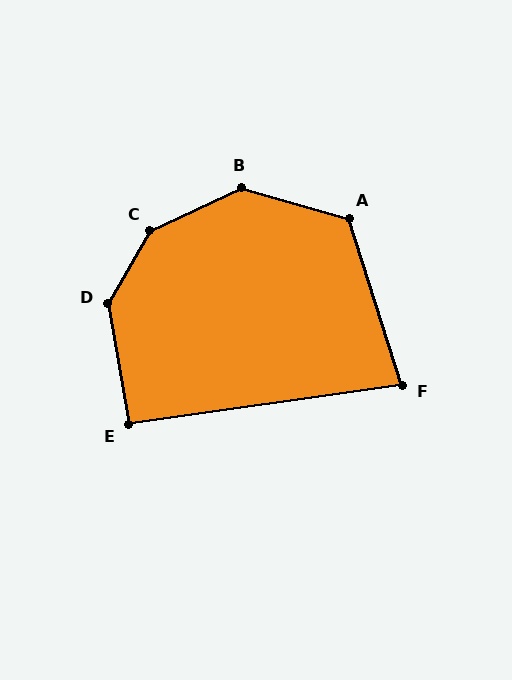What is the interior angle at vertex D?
Approximately 140 degrees (obtuse).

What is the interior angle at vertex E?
Approximately 92 degrees (approximately right).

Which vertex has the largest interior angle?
C, at approximately 145 degrees.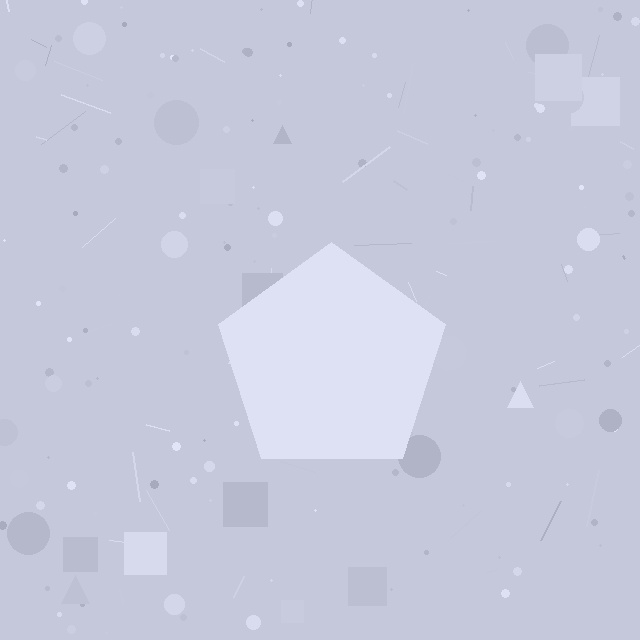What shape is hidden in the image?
A pentagon is hidden in the image.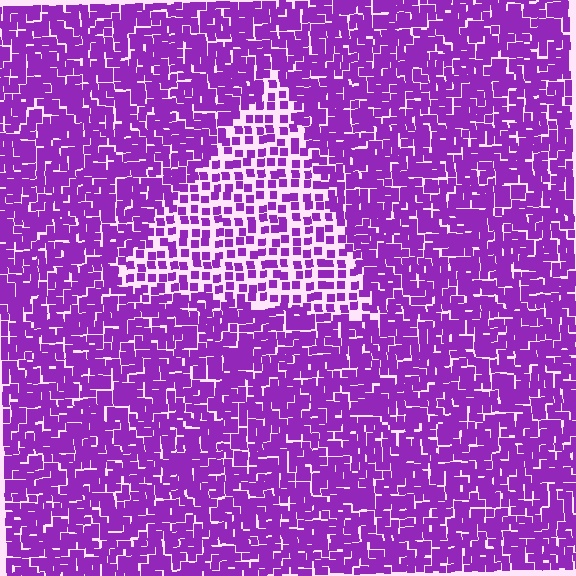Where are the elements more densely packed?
The elements are more densely packed outside the triangle boundary.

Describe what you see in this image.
The image contains small purple elements arranged at two different densities. A triangle-shaped region is visible where the elements are less densely packed than the surrounding area.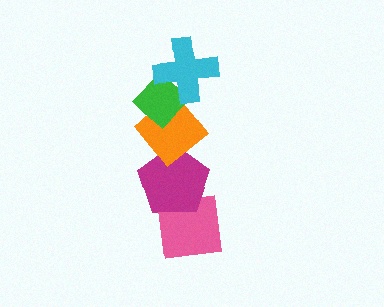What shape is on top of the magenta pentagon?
The orange diamond is on top of the magenta pentagon.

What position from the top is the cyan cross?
The cyan cross is 1st from the top.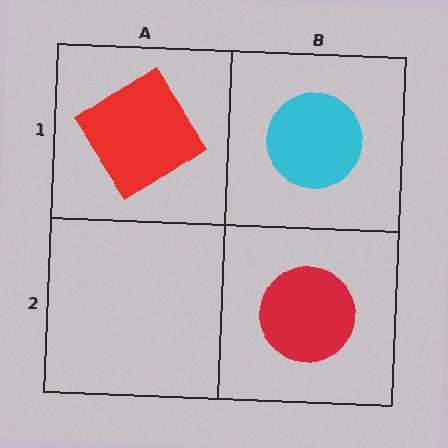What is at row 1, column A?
A red diamond.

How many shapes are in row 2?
1 shape.